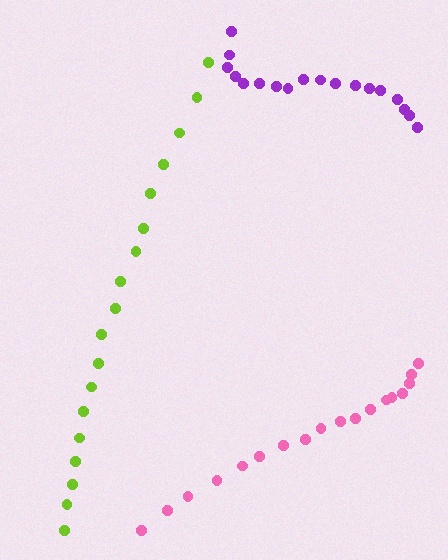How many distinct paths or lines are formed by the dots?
There are 3 distinct paths.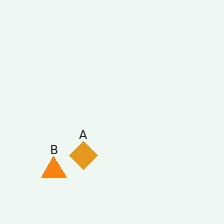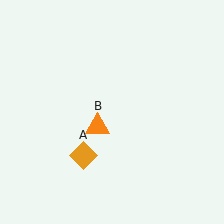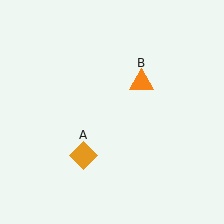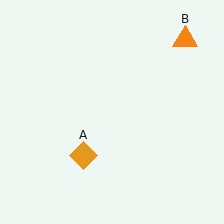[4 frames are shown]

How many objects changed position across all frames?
1 object changed position: orange triangle (object B).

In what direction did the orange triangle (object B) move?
The orange triangle (object B) moved up and to the right.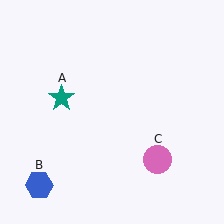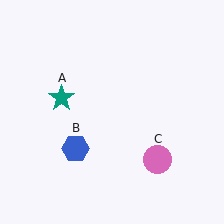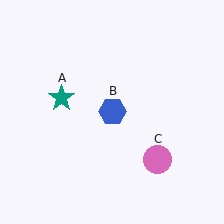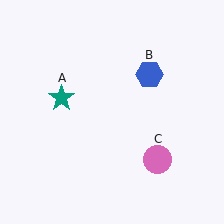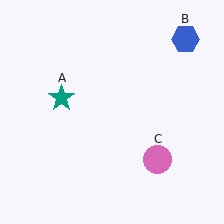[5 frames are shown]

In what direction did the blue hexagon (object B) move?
The blue hexagon (object B) moved up and to the right.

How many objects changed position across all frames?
1 object changed position: blue hexagon (object B).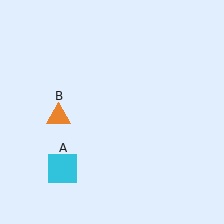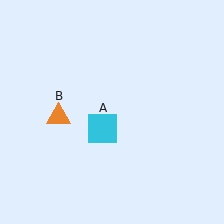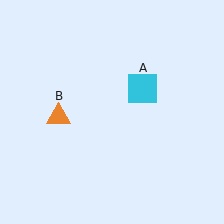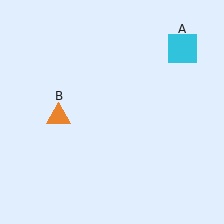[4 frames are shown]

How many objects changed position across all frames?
1 object changed position: cyan square (object A).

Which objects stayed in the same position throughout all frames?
Orange triangle (object B) remained stationary.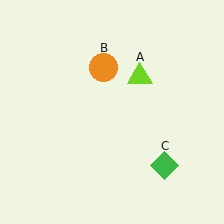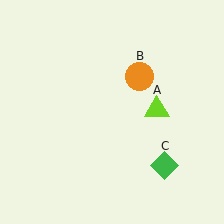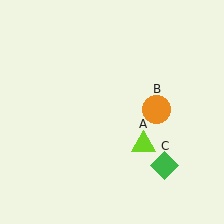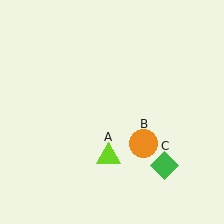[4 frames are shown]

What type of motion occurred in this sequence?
The lime triangle (object A), orange circle (object B) rotated clockwise around the center of the scene.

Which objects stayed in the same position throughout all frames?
Green diamond (object C) remained stationary.